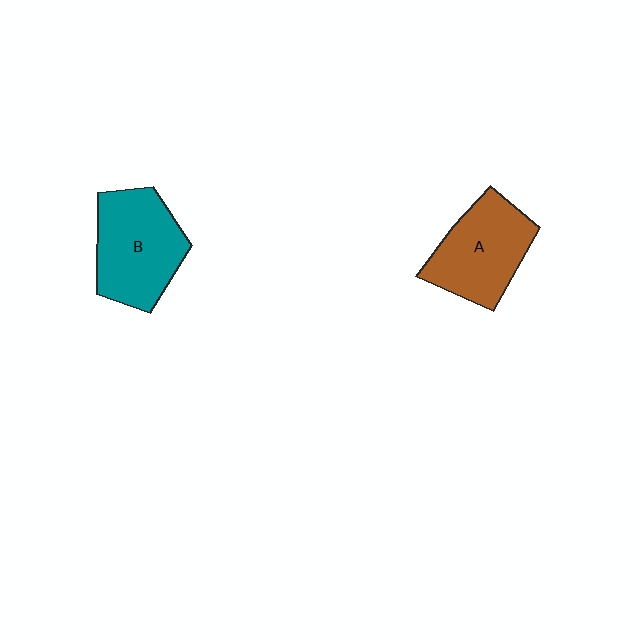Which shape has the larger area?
Shape B (teal).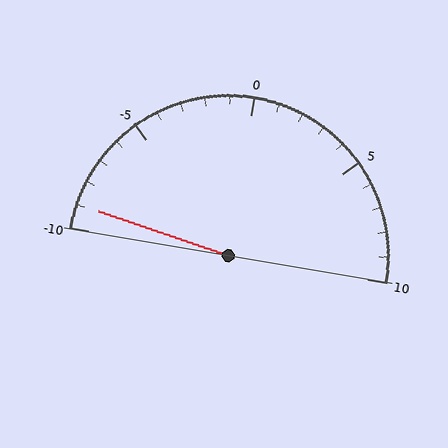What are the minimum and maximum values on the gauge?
The gauge ranges from -10 to 10.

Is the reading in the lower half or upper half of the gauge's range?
The reading is in the lower half of the range (-10 to 10).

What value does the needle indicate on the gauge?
The needle indicates approximately -9.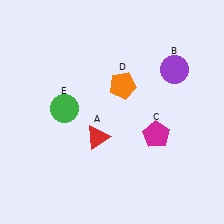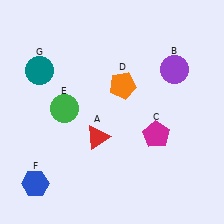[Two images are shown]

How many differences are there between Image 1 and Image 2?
There are 2 differences between the two images.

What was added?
A blue hexagon (F), a teal circle (G) were added in Image 2.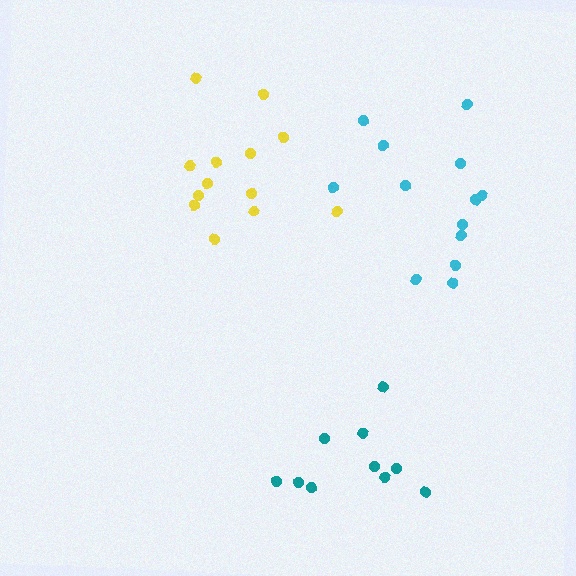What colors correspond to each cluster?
The clusters are colored: teal, yellow, cyan.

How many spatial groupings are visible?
There are 3 spatial groupings.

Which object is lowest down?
The teal cluster is bottommost.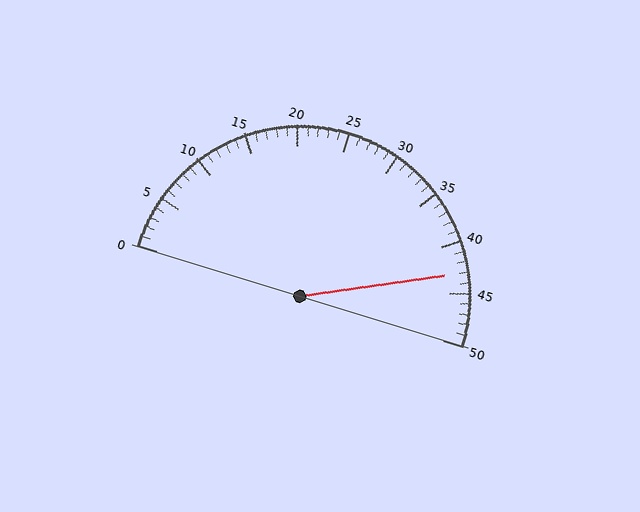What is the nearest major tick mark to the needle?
The nearest major tick mark is 45.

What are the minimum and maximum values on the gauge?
The gauge ranges from 0 to 50.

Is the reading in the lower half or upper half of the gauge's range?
The reading is in the upper half of the range (0 to 50).